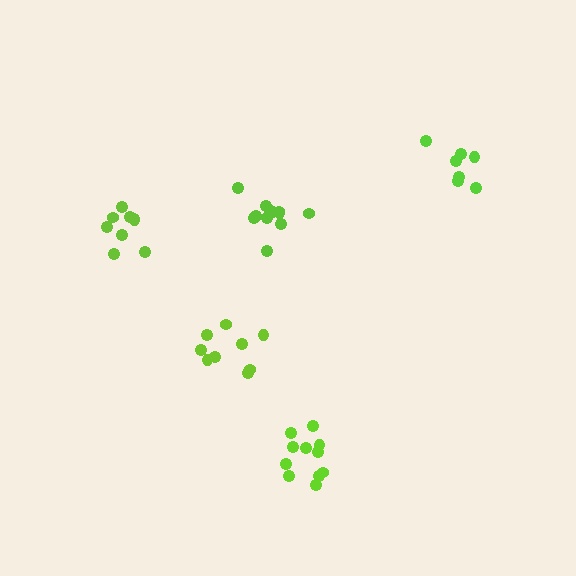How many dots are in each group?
Group 1: 12 dots, Group 2: 9 dots, Group 3: 9 dots, Group 4: 7 dots, Group 5: 11 dots (48 total).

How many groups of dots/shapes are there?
There are 5 groups.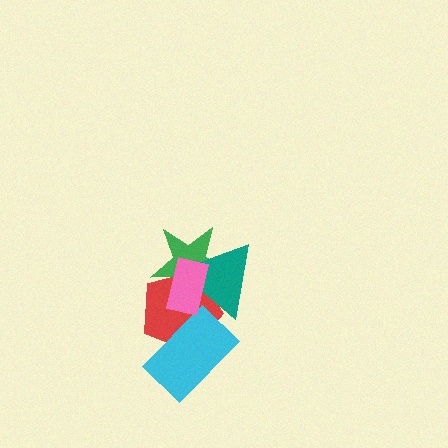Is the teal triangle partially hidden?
Yes, it is partially covered by another shape.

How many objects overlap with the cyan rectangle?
1 object overlaps with the cyan rectangle.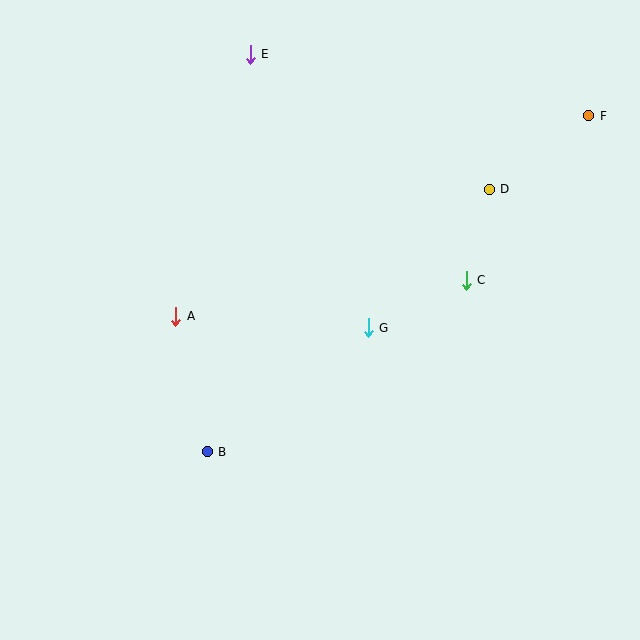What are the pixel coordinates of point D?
Point D is at (489, 189).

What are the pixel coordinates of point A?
Point A is at (176, 316).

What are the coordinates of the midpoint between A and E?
The midpoint between A and E is at (213, 185).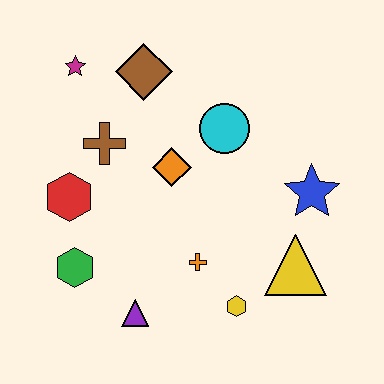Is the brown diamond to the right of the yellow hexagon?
No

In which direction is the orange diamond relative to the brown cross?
The orange diamond is to the right of the brown cross.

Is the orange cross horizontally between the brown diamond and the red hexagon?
No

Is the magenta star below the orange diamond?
No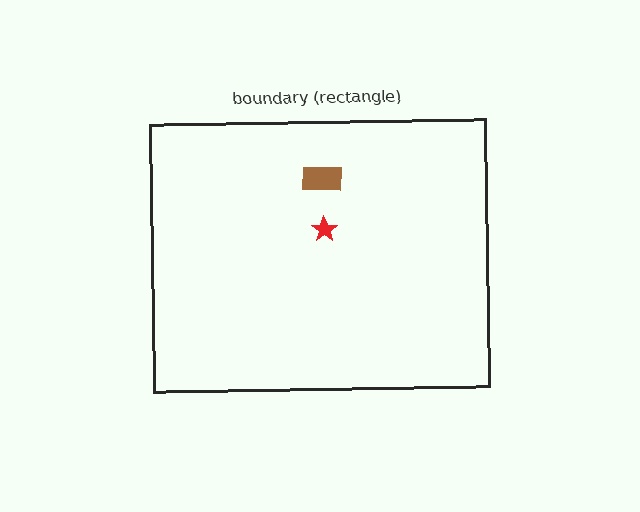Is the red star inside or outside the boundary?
Inside.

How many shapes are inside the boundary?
2 inside, 0 outside.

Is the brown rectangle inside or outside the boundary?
Inside.